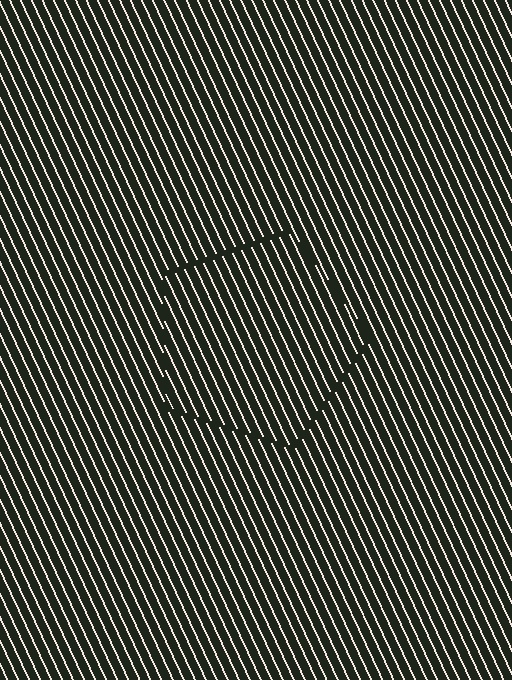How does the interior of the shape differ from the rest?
The interior of the shape contains the same grating, shifted by half a period — the contour is defined by the phase discontinuity where line-ends from the inner and outer gratings abut.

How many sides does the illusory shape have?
5 sides — the line-ends trace a pentagon.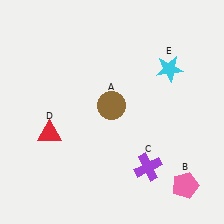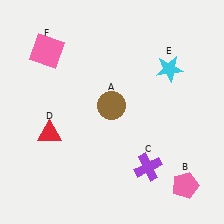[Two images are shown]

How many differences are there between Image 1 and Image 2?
There is 1 difference between the two images.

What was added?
A pink square (F) was added in Image 2.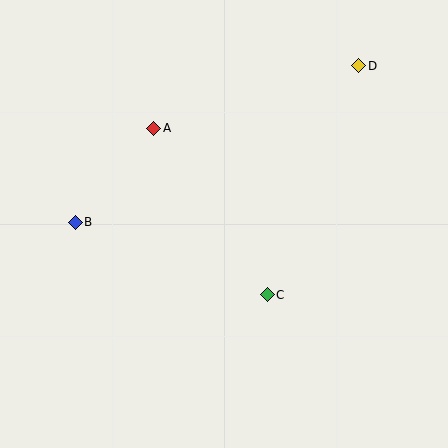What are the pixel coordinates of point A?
Point A is at (154, 128).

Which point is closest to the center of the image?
Point C at (267, 295) is closest to the center.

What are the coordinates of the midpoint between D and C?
The midpoint between D and C is at (313, 180).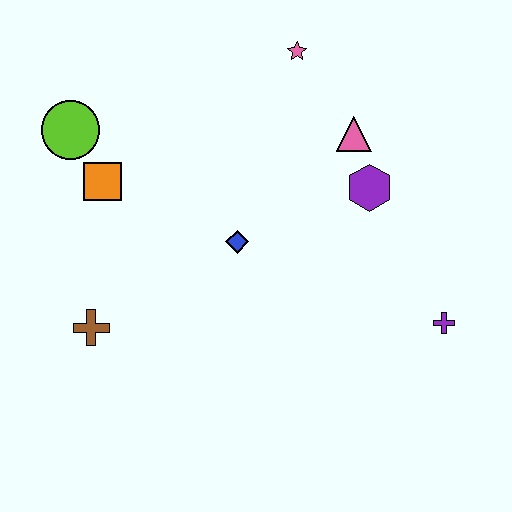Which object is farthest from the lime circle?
The purple cross is farthest from the lime circle.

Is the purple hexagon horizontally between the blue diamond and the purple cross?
Yes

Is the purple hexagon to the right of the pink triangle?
Yes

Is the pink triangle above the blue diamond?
Yes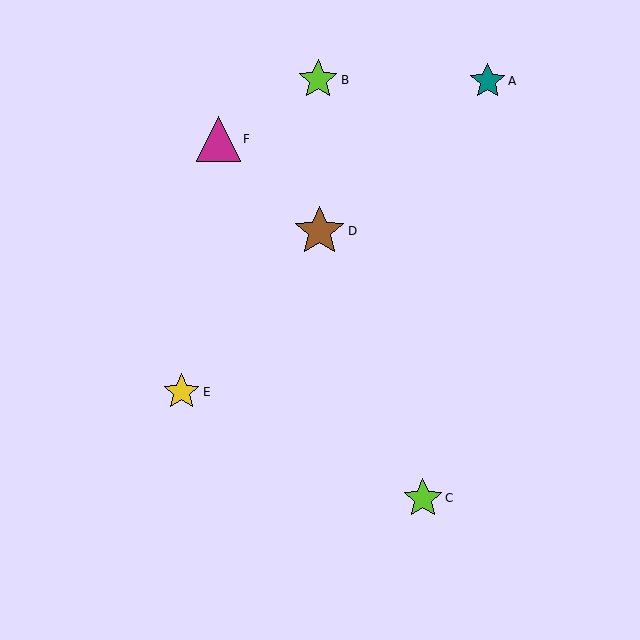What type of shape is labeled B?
Shape B is a lime star.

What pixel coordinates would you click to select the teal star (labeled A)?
Click at (488, 81) to select the teal star A.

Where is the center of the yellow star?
The center of the yellow star is at (182, 392).